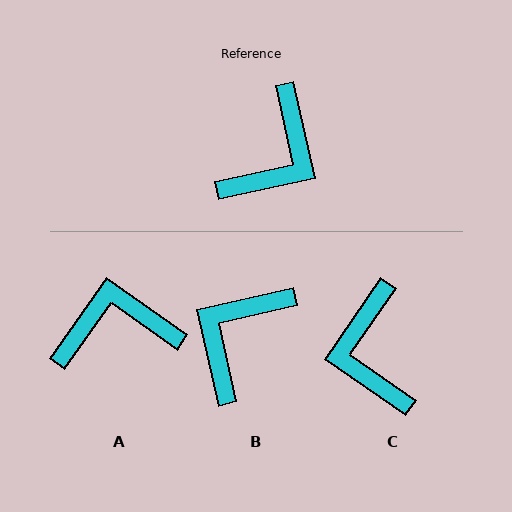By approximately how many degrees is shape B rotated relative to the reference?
Approximately 180 degrees clockwise.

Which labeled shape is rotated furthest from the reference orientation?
B, about 180 degrees away.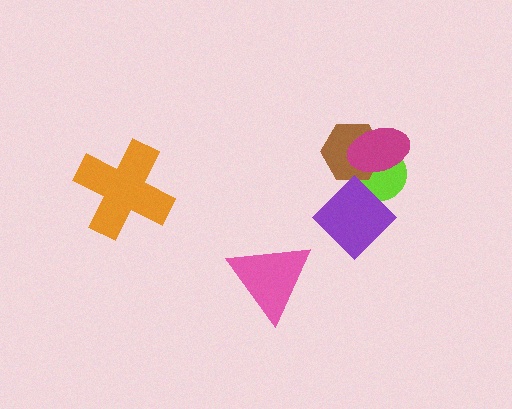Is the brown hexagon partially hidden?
Yes, it is partially covered by another shape.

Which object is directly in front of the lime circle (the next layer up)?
The brown hexagon is directly in front of the lime circle.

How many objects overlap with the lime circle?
3 objects overlap with the lime circle.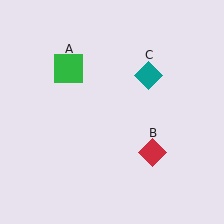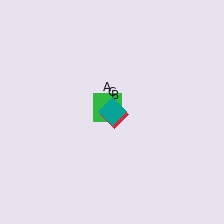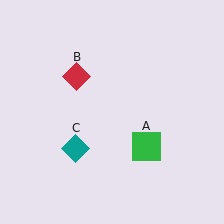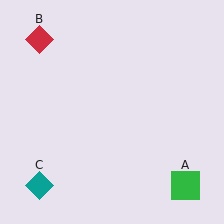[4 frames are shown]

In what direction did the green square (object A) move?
The green square (object A) moved down and to the right.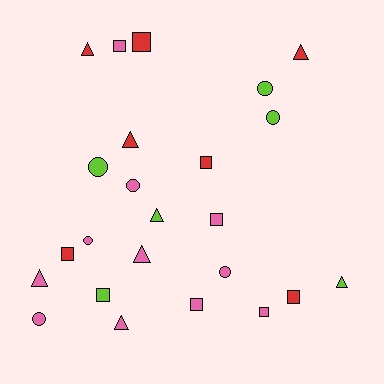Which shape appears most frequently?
Square, with 9 objects.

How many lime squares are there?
There is 1 lime square.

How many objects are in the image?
There are 24 objects.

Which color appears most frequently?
Pink, with 11 objects.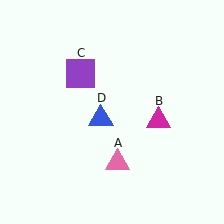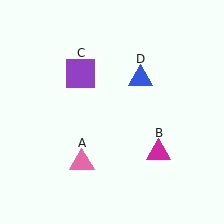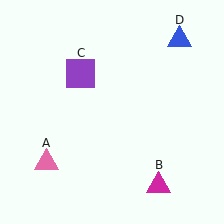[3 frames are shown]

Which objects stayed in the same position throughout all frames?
Purple square (object C) remained stationary.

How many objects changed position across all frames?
3 objects changed position: pink triangle (object A), magenta triangle (object B), blue triangle (object D).